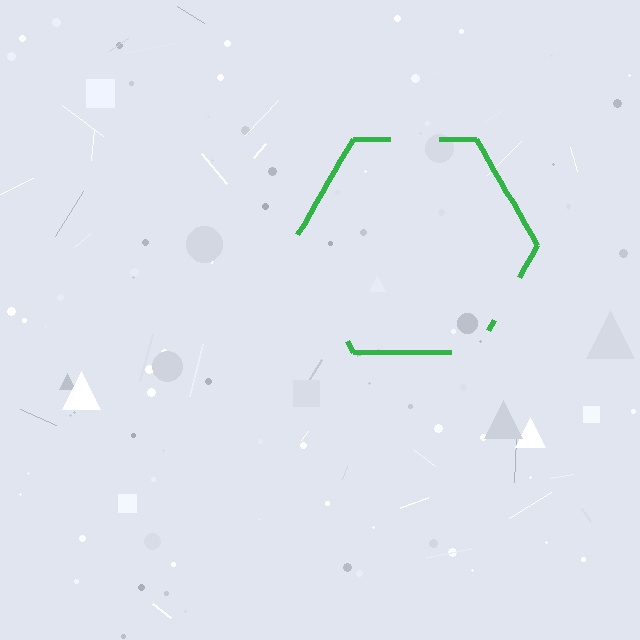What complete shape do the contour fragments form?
The contour fragments form a hexagon.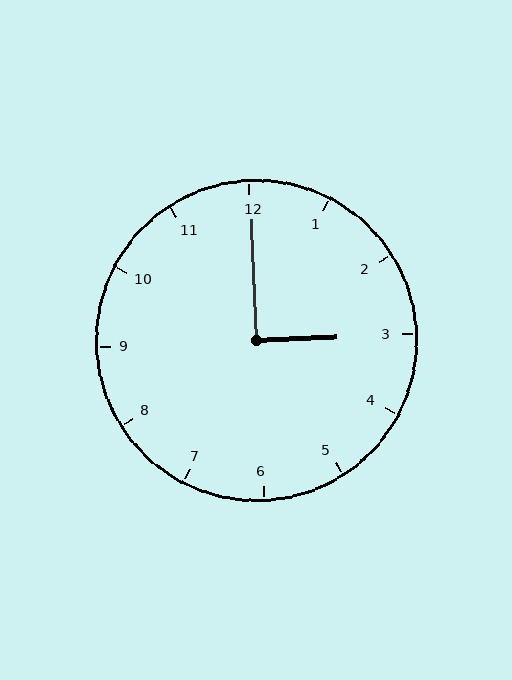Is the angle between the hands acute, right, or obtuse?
It is right.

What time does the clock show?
3:00.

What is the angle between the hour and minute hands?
Approximately 90 degrees.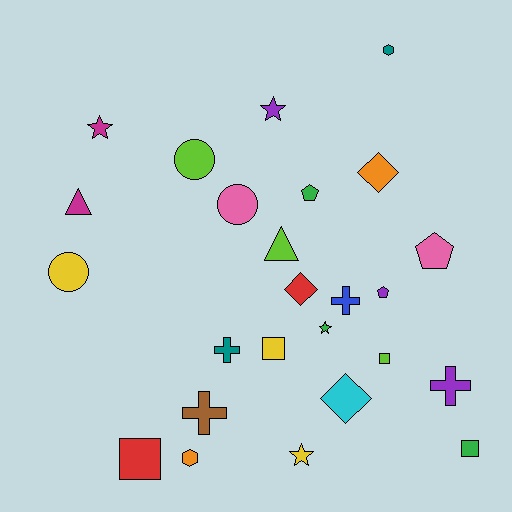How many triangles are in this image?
There are 2 triangles.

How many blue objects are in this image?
There is 1 blue object.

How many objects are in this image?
There are 25 objects.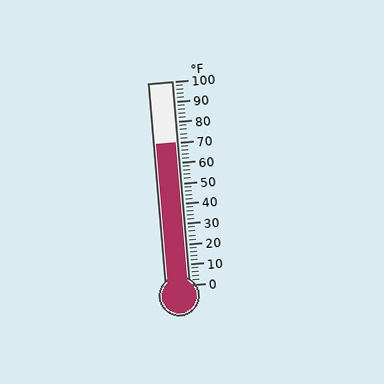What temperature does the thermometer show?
The thermometer shows approximately 70°F.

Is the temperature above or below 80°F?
The temperature is below 80°F.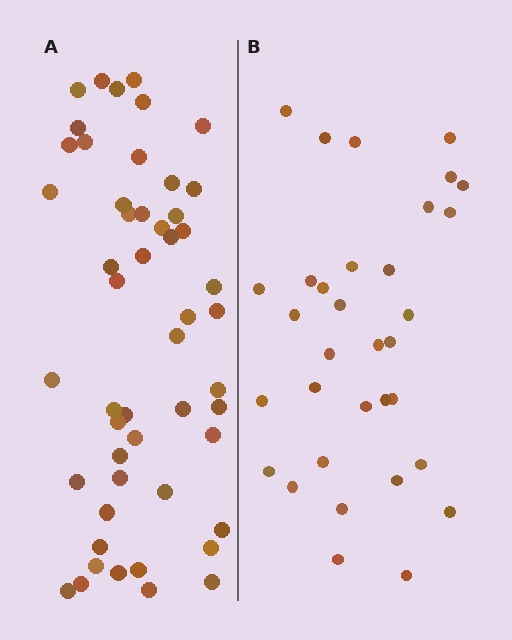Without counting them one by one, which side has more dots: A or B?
Region A (the left region) has more dots.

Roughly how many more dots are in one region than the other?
Region A has approximately 20 more dots than region B.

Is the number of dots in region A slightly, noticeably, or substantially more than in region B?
Region A has substantially more. The ratio is roughly 1.5 to 1.